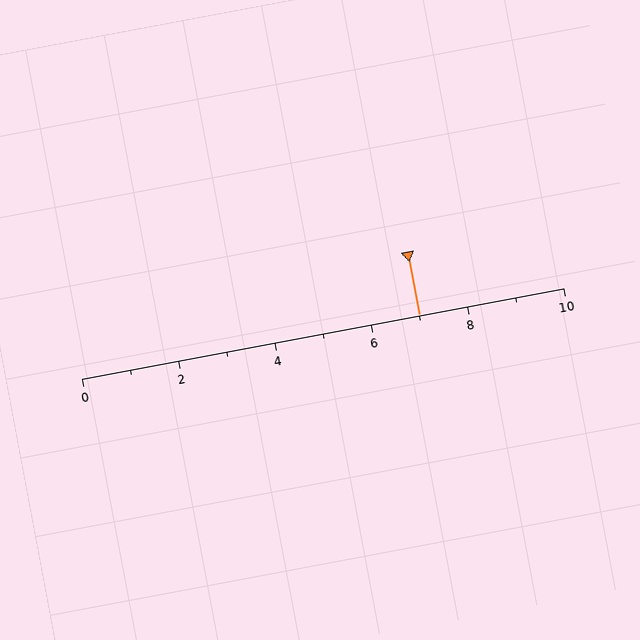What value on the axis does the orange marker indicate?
The marker indicates approximately 7.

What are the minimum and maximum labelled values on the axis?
The axis runs from 0 to 10.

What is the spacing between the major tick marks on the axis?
The major ticks are spaced 2 apart.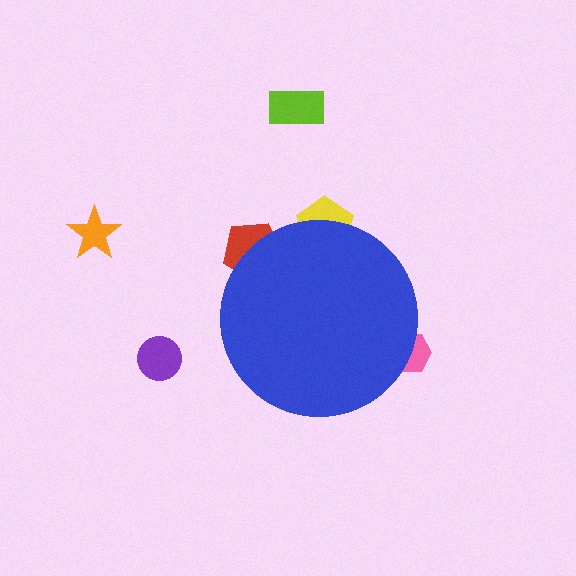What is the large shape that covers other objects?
A blue circle.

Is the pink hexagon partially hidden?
Yes, the pink hexagon is partially hidden behind the blue circle.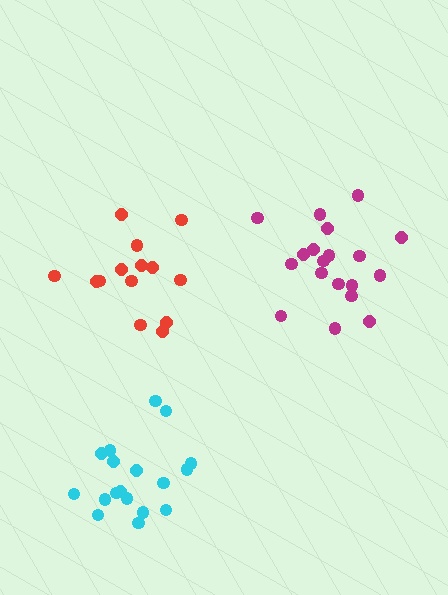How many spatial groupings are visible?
There are 3 spatial groupings.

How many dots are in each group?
Group 1: 19 dots, Group 2: 18 dots, Group 3: 14 dots (51 total).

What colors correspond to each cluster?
The clusters are colored: magenta, cyan, red.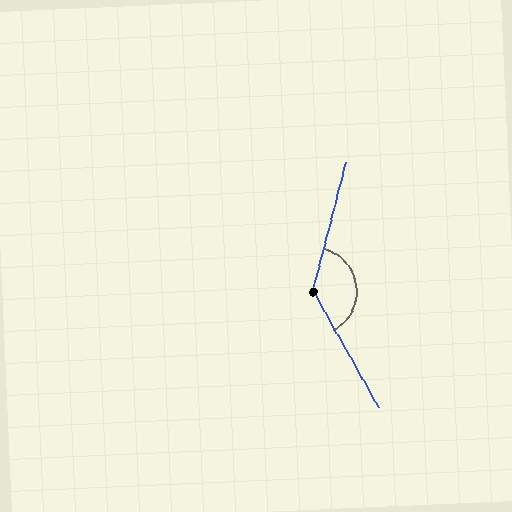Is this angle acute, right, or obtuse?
It is obtuse.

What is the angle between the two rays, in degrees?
Approximately 136 degrees.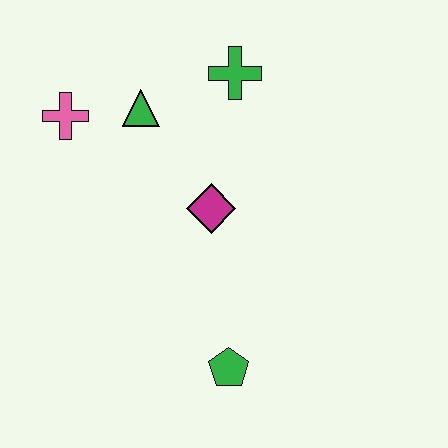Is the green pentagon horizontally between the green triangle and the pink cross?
No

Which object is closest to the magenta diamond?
The green triangle is closest to the magenta diamond.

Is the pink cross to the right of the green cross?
No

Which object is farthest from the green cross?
The green pentagon is farthest from the green cross.